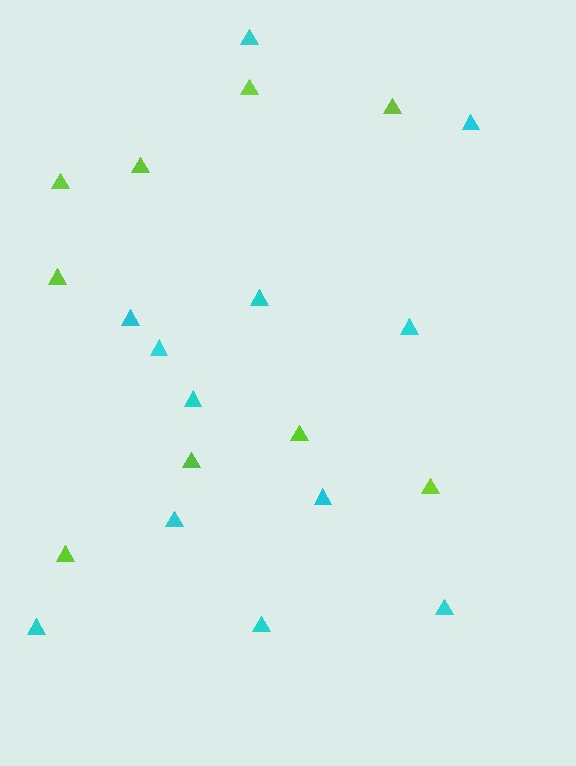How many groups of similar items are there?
There are 2 groups: one group of cyan triangles (12) and one group of lime triangles (9).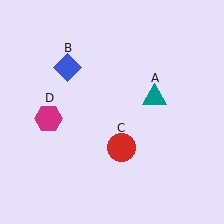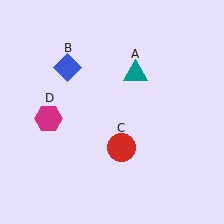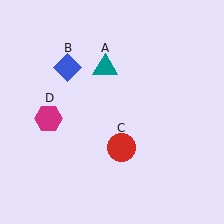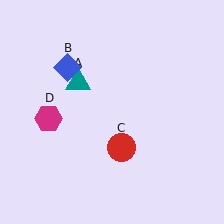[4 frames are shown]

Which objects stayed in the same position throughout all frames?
Blue diamond (object B) and red circle (object C) and magenta hexagon (object D) remained stationary.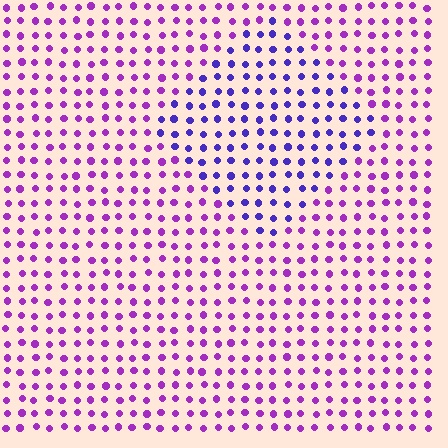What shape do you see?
I see a diamond.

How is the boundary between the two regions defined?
The boundary is defined purely by a slight shift in hue (about 37 degrees). Spacing, size, and orientation are identical on both sides.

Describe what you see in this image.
The image is filled with small purple elements in a uniform arrangement. A diamond-shaped region is visible where the elements are tinted to a slightly different hue, forming a subtle color boundary.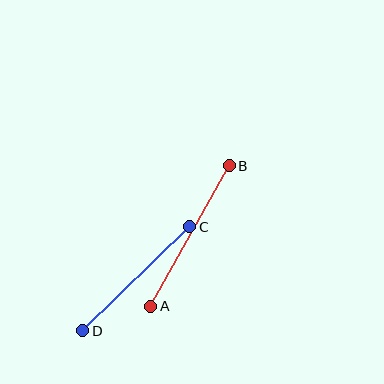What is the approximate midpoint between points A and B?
The midpoint is at approximately (190, 236) pixels.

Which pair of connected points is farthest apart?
Points A and B are farthest apart.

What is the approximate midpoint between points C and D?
The midpoint is at approximately (136, 279) pixels.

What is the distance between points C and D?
The distance is approximately 150 pixels.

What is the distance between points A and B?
The distance is approximately 161 pixels.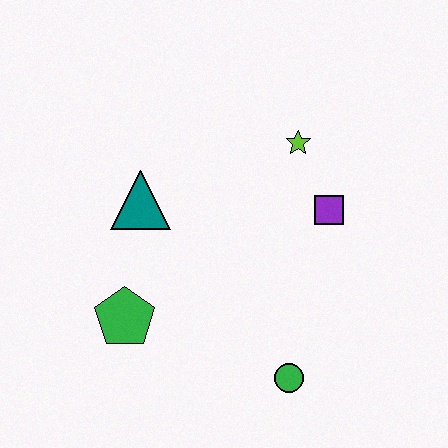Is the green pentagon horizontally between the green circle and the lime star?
No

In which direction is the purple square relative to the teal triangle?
The purple square is to the right of the teal triangle.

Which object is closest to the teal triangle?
The green pentagon is closest to the teal triangle.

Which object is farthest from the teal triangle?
The green circle is farthest from the teal triangle.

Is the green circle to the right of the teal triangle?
Yes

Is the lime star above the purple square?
Yes